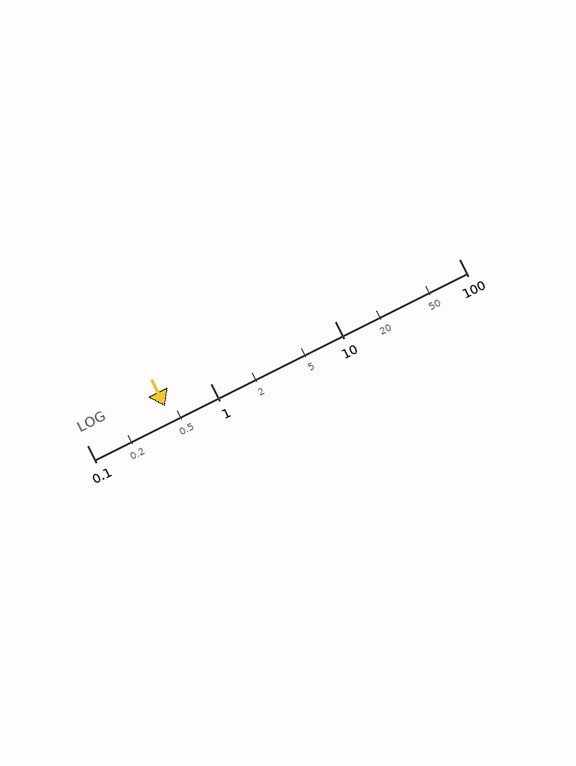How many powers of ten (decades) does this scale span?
The scale spans 3 decades, from 0.1 to 100.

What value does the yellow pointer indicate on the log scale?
The pointer indicates approximately 0.43.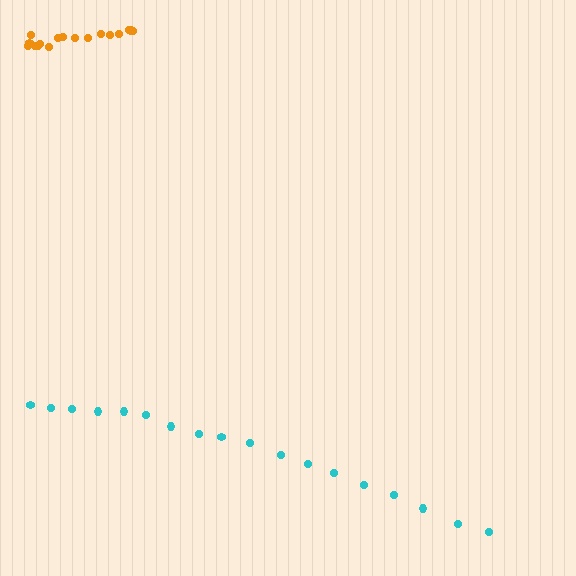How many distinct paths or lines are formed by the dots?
There are 2 distinct paths.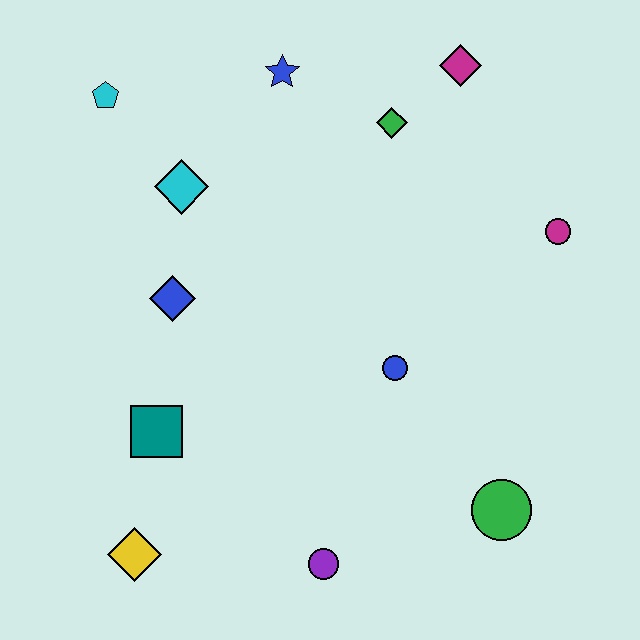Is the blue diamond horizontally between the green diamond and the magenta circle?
No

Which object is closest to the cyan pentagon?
The cyan diamond is closest to the cyan pentagon.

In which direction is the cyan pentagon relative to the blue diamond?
The cyan pentagon is above the blue diamond.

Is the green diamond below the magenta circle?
No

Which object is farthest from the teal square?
The magenta diamond is farthest from the teal square.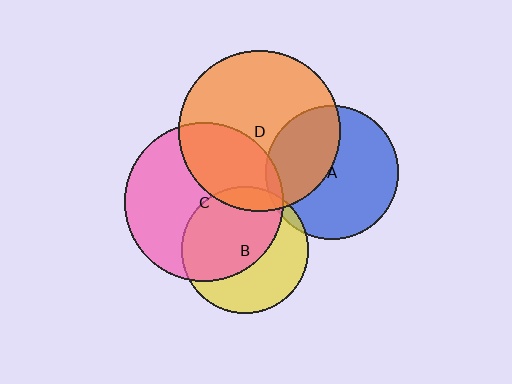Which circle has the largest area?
Circle D (orange).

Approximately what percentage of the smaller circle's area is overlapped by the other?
Approximately 5%.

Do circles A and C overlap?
Yes.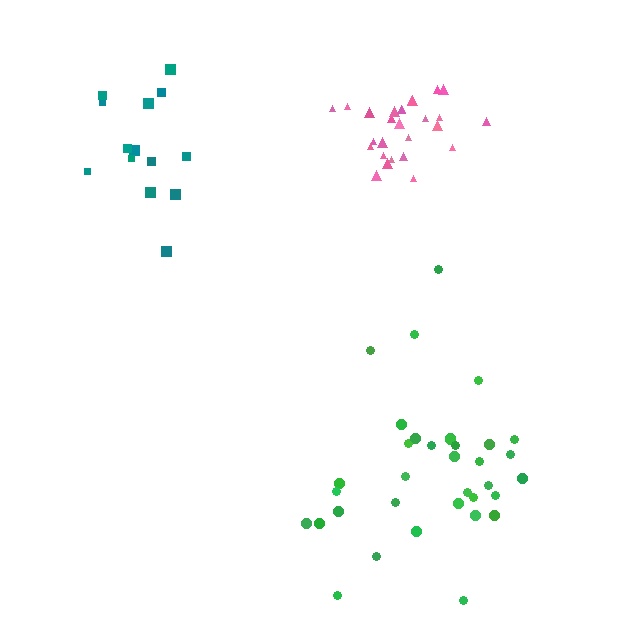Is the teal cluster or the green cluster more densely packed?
Teal.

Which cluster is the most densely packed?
Pink.